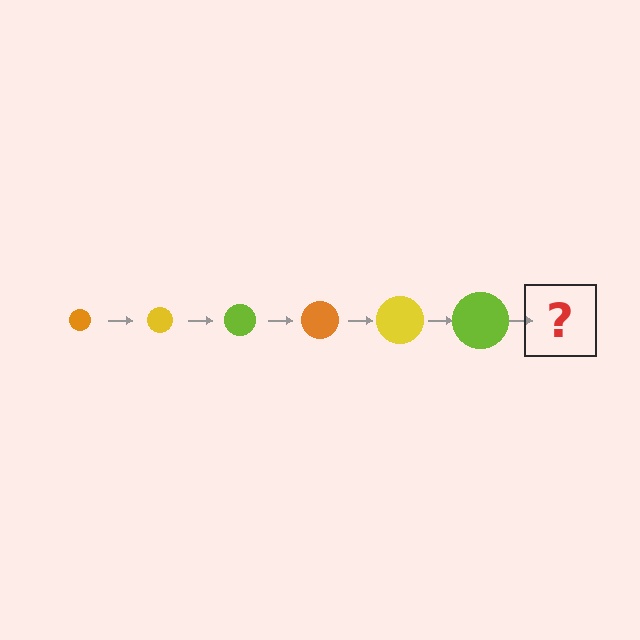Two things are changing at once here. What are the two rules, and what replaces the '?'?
The two rules are that the circle grows larger each step and the color cycles through orange, yellow, and lime. The '?' should be an orange circle, larger than the previous one.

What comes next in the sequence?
The next element should be an orange circle, larger than the previous one.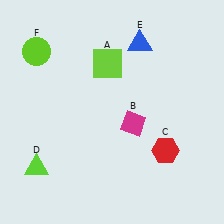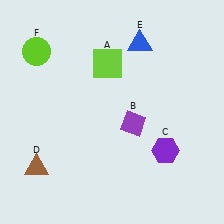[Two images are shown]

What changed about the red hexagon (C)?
In Image 1, C is red. In Image 2, it changed to purple.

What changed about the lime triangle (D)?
In Image 1, D is lime. In Image 2, it changed to brown.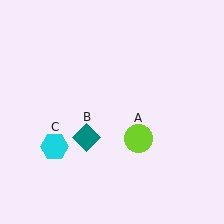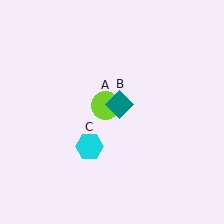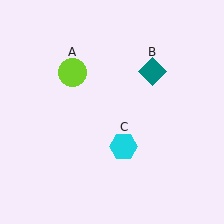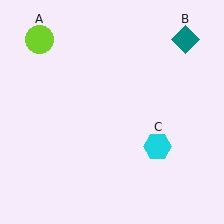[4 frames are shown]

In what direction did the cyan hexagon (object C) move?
The cyan hexagon (object C) moved right.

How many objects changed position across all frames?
3 objects changed position: lime circle (object A), teal diamond (object B), cyan hexagon (object C).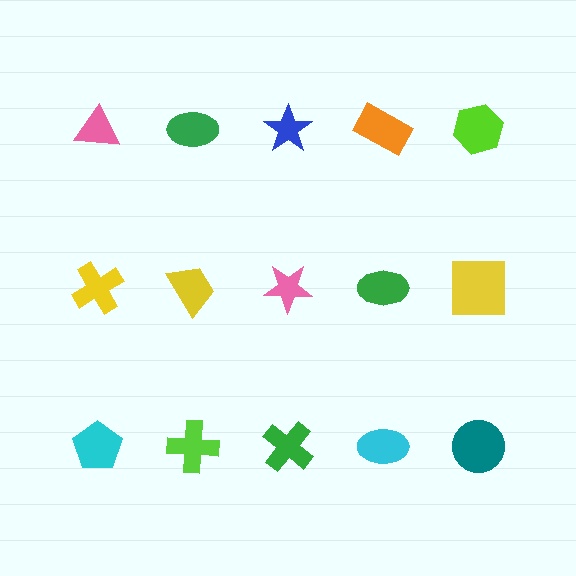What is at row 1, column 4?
An orange rectangle.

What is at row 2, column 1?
A yellow cross.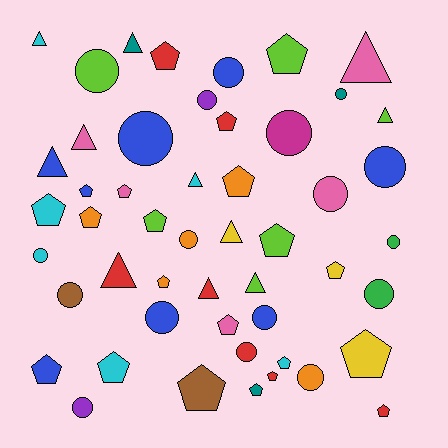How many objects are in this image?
There are 50 objects.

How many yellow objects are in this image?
There are 3 yellow objects.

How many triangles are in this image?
There are 11 triangles.